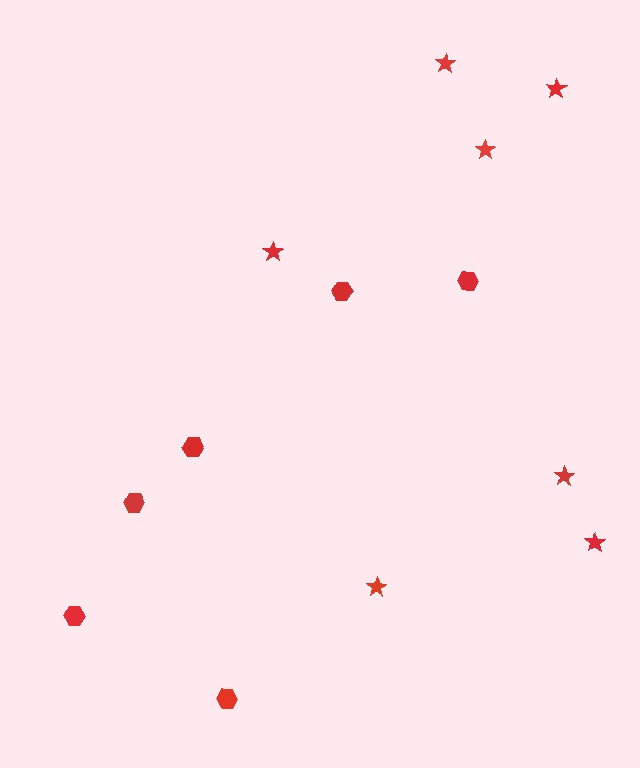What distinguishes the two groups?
There are 2 groups: one group of hexagons (6) and one group of stars (7).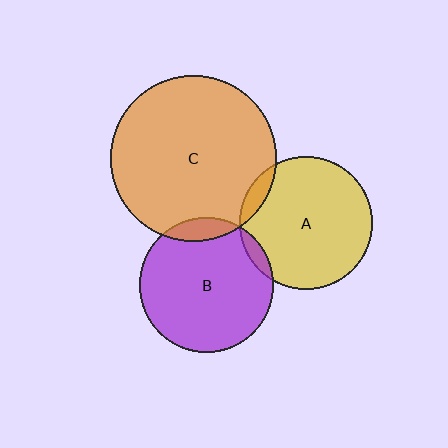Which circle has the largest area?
Circle C (orange).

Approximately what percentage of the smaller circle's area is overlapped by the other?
Approximately 10%.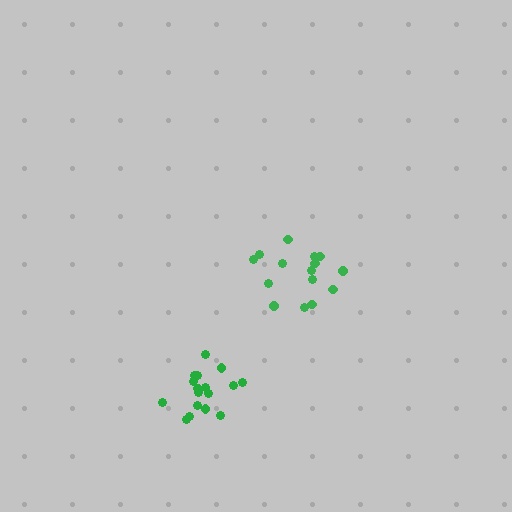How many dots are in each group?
Group 1: 15 dots, Group 2: 17 dots (32 total).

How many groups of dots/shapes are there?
There are 2 groups.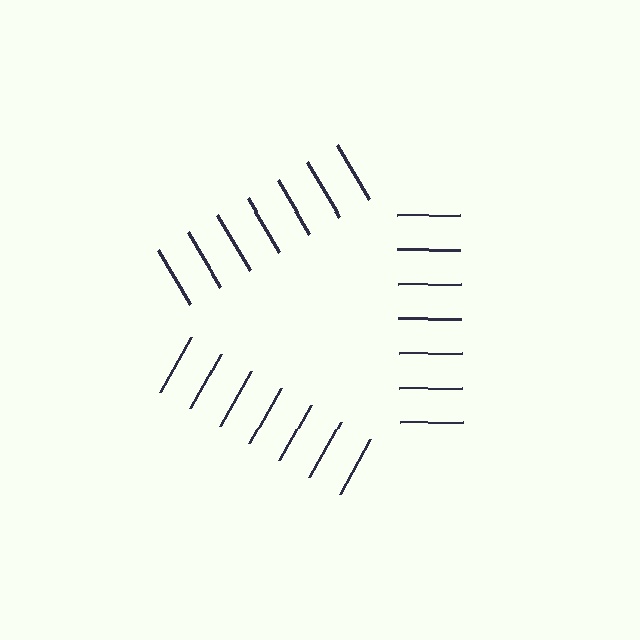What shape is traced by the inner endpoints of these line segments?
An illusory triangle — the line segments terminate on its edges but no continuous stroke is drawn.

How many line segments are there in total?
21 — 7 along each of the 3 edges.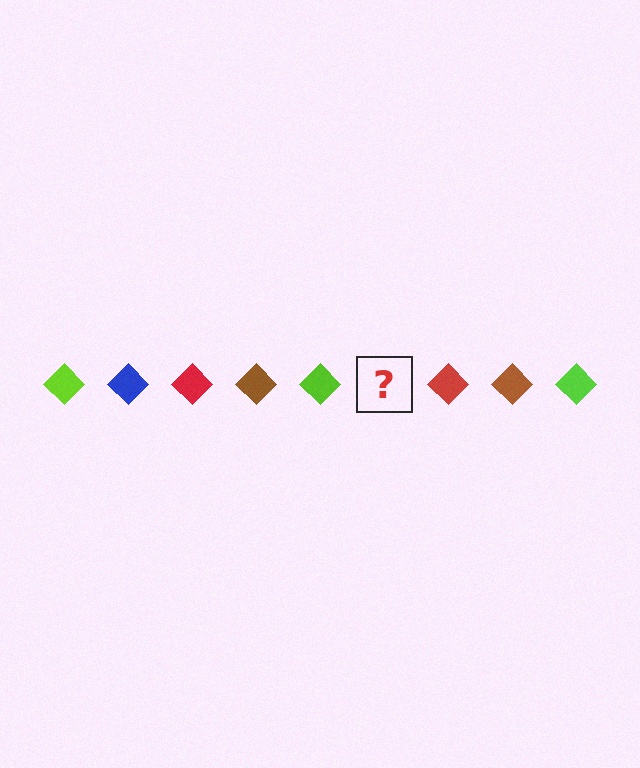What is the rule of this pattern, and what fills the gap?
The rule is that the pattern cycles through lime, blue, red, brown diamonds. The gap should be filled with a blue diamond.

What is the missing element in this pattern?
The missing element is a blue diamond.